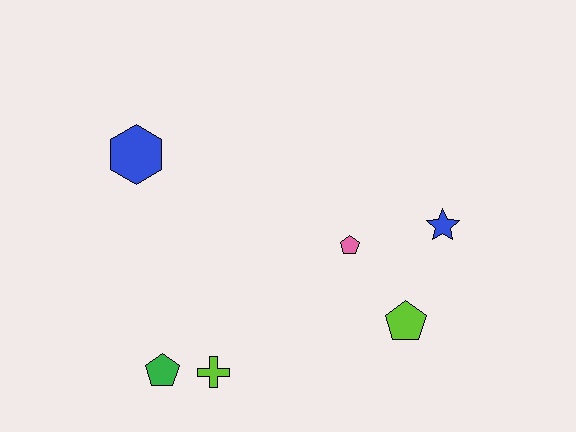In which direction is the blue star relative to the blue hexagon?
The blue star is to the right of the blue hexagon.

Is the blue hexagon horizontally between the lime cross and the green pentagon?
No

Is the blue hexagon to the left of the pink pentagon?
Yes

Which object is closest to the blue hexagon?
The green pentagon is closest to the blue hexagon.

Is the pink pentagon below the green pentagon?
No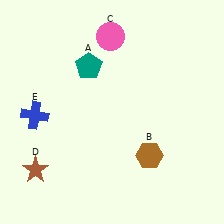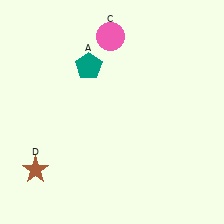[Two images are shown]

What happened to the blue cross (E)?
The blue cross (E) was removed in Image 2. It was in the bottom-left area of Image 1.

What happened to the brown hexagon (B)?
The brown hexagon (B) was removed in Image 2. It was in the bottom-right area of Image 1.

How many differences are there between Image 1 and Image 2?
There are 2 differences between the two images.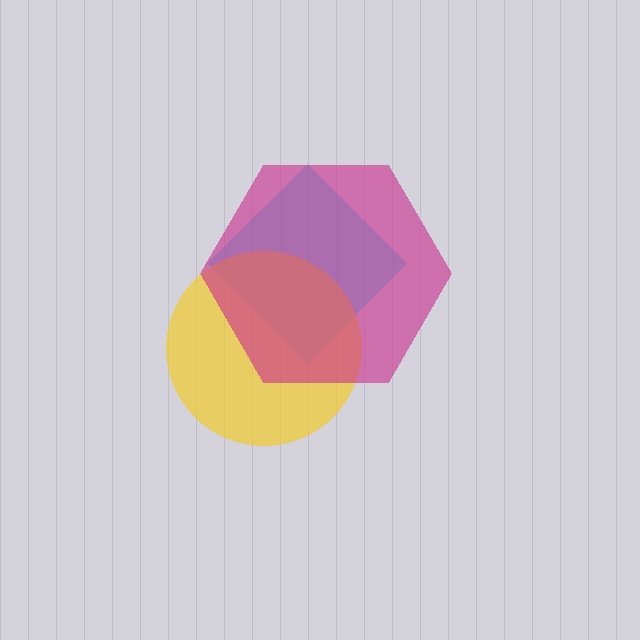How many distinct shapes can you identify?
There are 3 distinct shapes: a cyan diamond, a yellow circle, a magenta hexagon.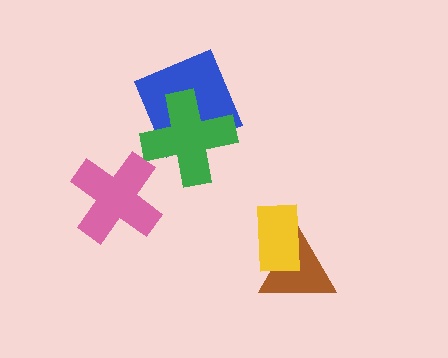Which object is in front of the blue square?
The green cross is in front of the blue square.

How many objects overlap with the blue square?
1 object overlaps with the blue square.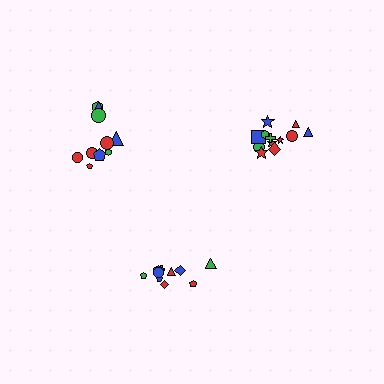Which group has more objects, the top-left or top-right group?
The top-right group.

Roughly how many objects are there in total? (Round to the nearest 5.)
Roughly 30 objects in total.